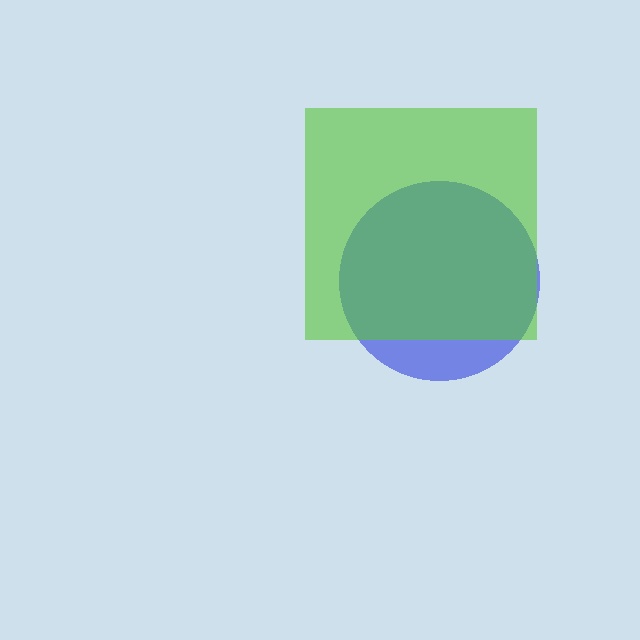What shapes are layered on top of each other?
The layered shapes are: a blue circle, a lime square.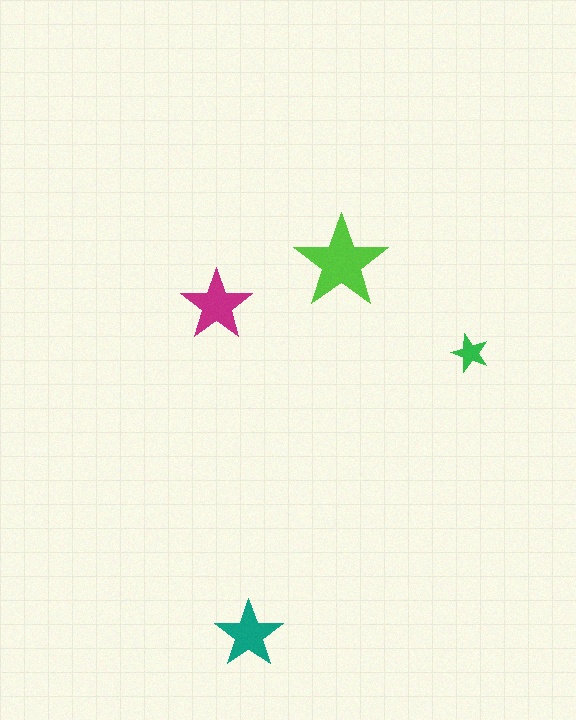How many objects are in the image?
There are 4 objects in the image.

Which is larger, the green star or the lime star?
The lime one.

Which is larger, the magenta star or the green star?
The magenta one.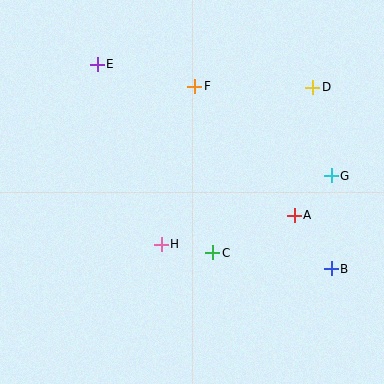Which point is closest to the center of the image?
Point H at (161, 244) is closest to the center.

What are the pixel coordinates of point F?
Point F is at (195, 86).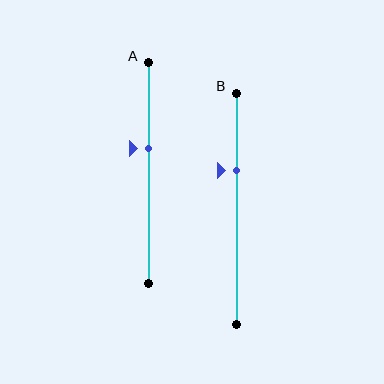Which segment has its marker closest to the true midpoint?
Segment A has its marker closest to the true midpoint.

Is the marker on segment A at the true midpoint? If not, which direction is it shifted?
No, the marker on segment A is shifted upward by about 11% of the segment length.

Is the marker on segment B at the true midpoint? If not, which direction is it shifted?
No, the marker on segment B is shifted upward by about 17% of the segment length.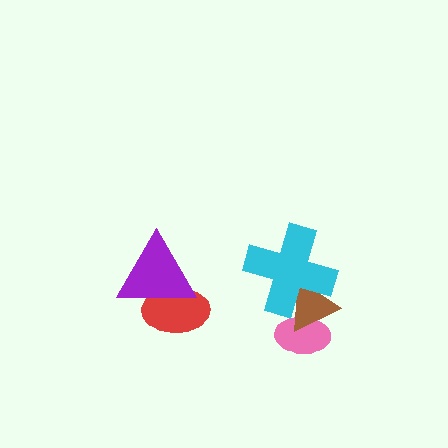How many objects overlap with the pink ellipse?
2 objects overlap with the pink ellipse.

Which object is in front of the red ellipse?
The purple triangle is in front of the red ellipse.